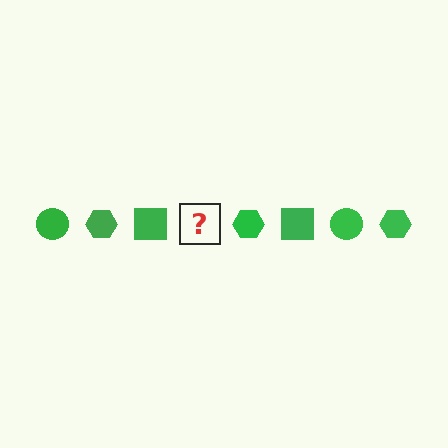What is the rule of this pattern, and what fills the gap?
The rule is that the pattern cycles through circle, hexagon, square shapes in green. The gap should be filled with a green circle.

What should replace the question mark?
The question mark should be replaced with a green circle.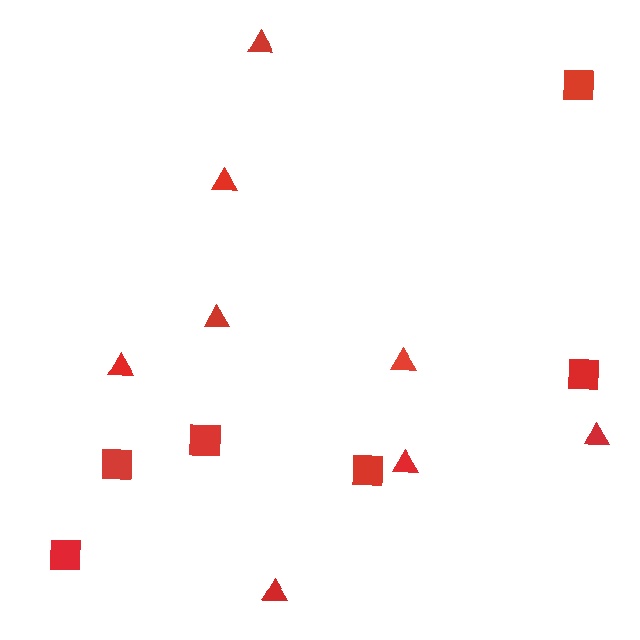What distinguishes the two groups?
There are 2 groups: one group of squares (6) and one group of triangles (8).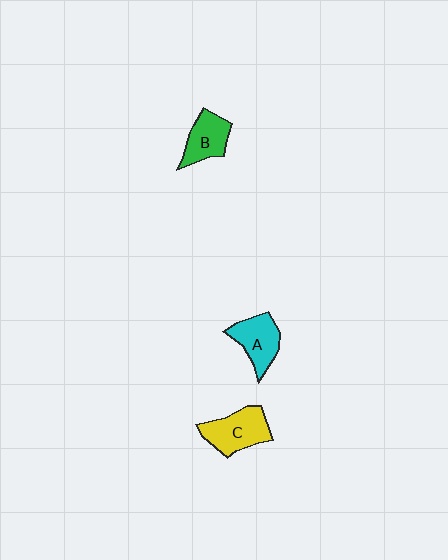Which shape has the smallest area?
Shape B (green).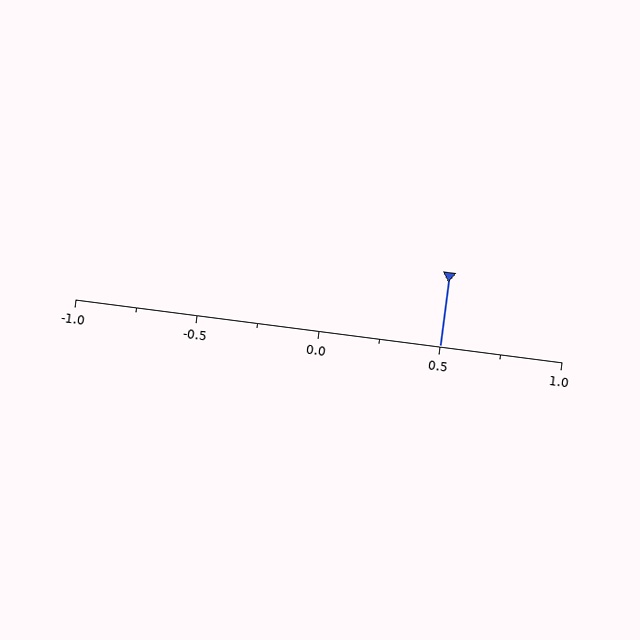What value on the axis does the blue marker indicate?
The marker indicates approximately 0.5.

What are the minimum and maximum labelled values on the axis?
The axis runs from -1.0 to 1.0.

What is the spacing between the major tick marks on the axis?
The major ticks are spaced 0.5 apart.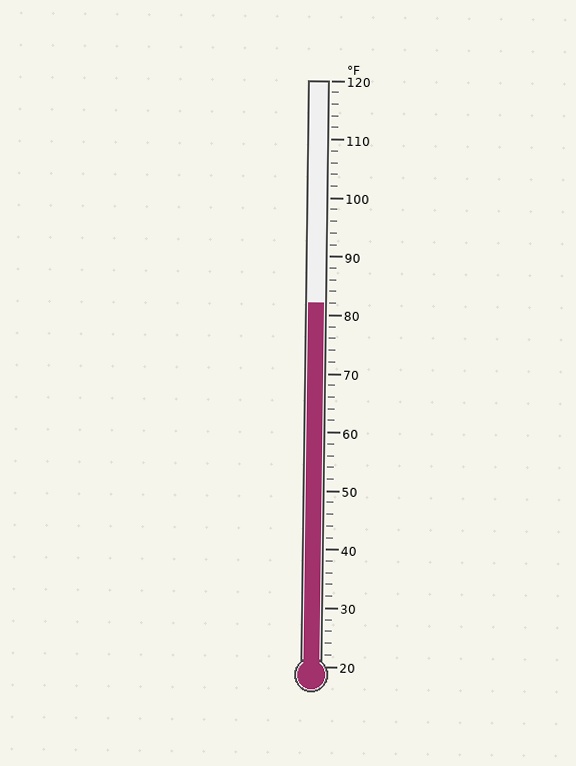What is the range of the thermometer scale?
The thermometer scale ranges from 20°F to 120°F.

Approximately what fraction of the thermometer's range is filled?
The thermometer is filled to approximately 60% of its range.